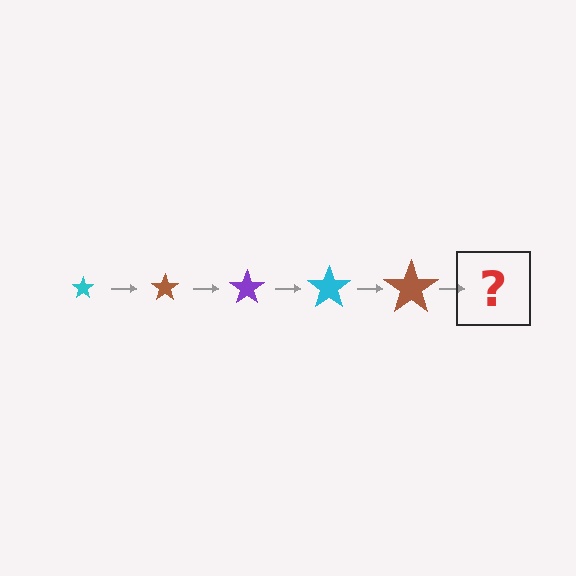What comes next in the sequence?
The next element should be a purple star, larger than the previous one.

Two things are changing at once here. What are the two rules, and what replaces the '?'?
The two rules are that the star grows larger each step and the color cycles through cyan, brown, and purple. The '?' should be a purple star, larger than the previous one.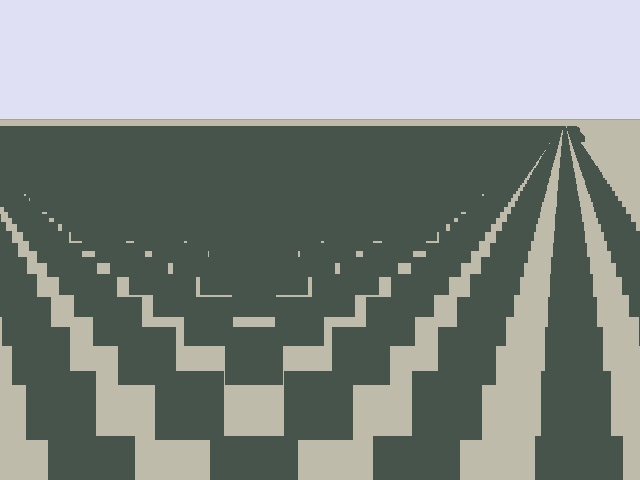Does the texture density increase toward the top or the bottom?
Density increases toward the top.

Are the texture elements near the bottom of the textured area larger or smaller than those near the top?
Larger. Near the bottom, elements are closer to the viewer and appear at a bigger on-screen size.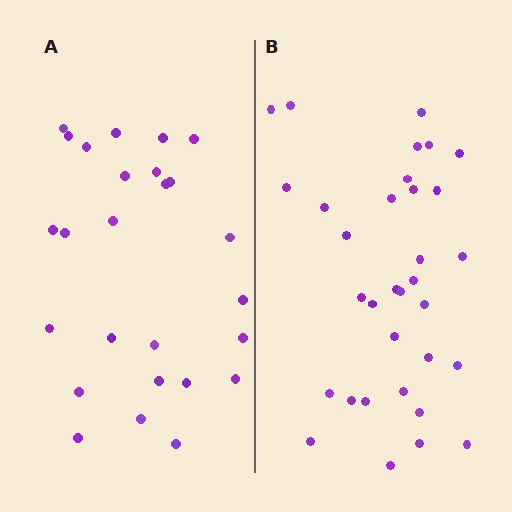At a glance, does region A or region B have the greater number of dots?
Region B (the right region) has more dots.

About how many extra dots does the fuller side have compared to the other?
Region B has roughly 8 or so more dots than region A.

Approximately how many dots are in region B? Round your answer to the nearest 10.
About 30 dots. (The exact count is 33, which rounds to 30.)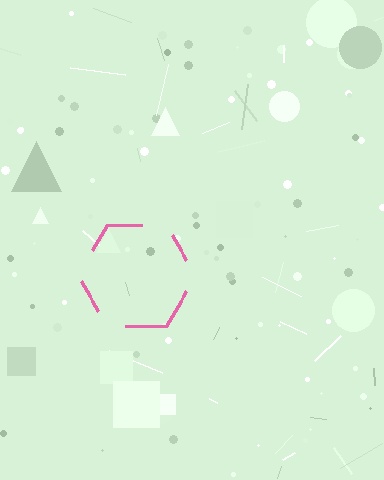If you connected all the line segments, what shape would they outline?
They would outline a hexagon.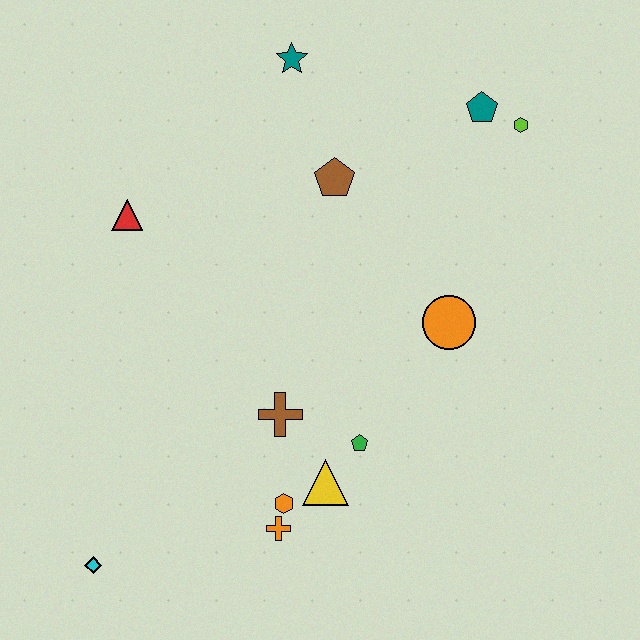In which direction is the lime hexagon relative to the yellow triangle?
The lime hexagon is above the yellow triangle.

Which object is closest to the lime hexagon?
The teal pentagon is closest to the lime hexagon.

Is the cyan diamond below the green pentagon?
Yes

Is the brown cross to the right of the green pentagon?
No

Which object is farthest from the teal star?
The cyan diamond is farthest from the teal star.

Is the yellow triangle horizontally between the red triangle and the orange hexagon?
No